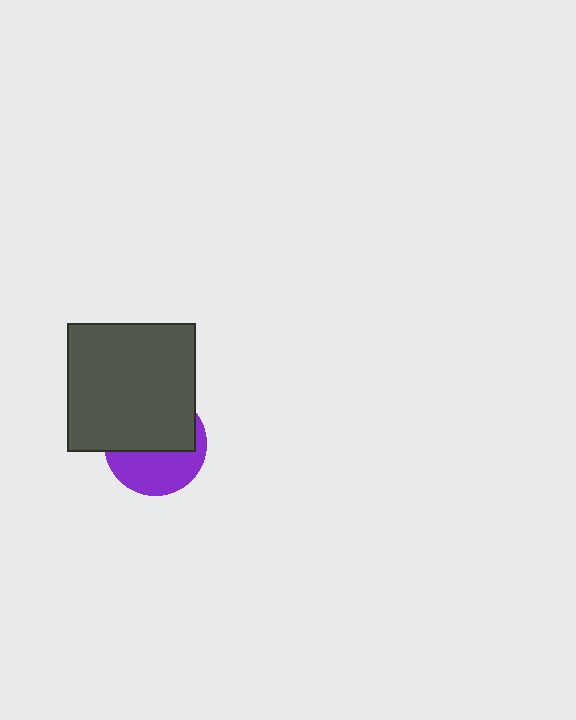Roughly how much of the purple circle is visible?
A small part of it is visible (roughly 45%).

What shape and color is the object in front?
The object in front is a dark gray square.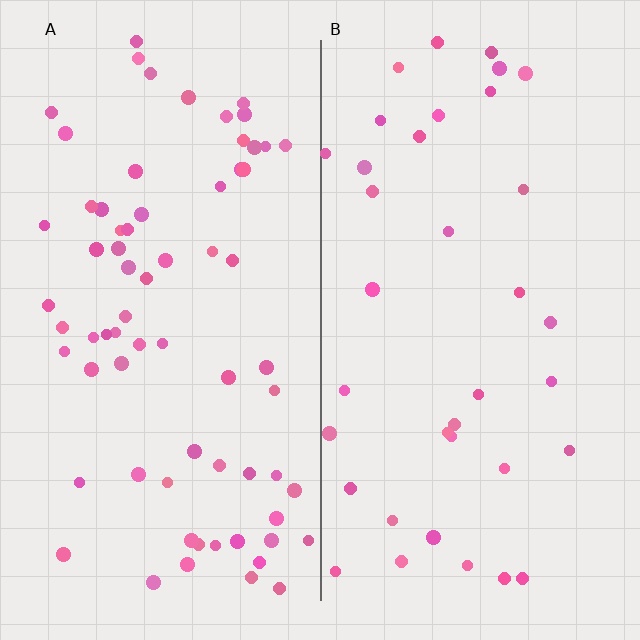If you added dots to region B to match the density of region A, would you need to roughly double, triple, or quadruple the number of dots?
Approximately double.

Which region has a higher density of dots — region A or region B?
A (the left).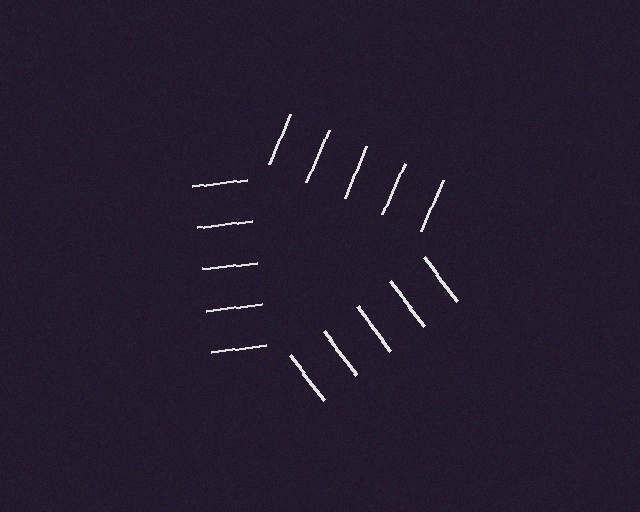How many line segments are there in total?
15 — 5 along each of the 3 edges.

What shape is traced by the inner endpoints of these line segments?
An illusory triangle — the line segments terminate on its edges but no continuous stroke is drawn.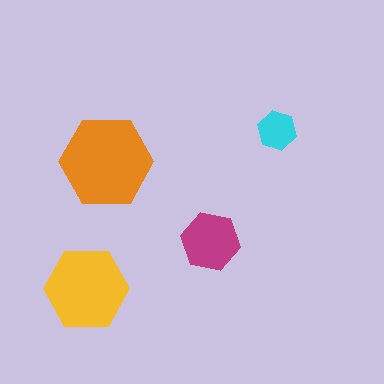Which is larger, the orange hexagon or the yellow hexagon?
The orange one.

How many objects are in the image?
There are 4 objects in the image.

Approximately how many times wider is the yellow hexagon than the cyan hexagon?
About 2 times wider.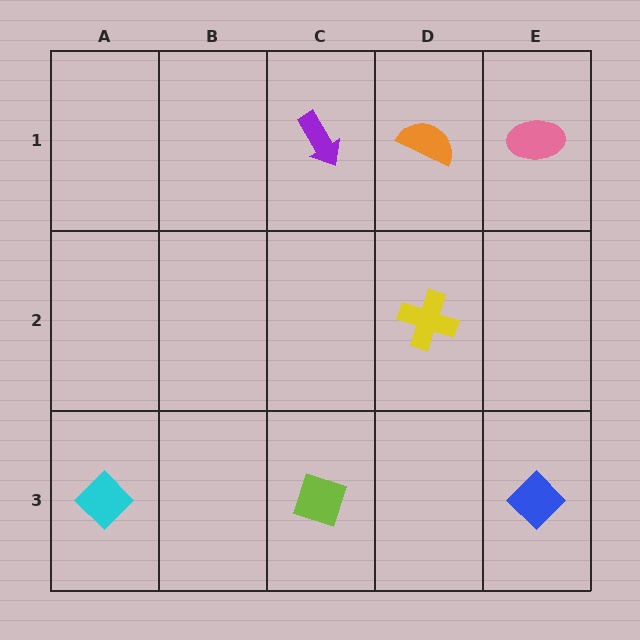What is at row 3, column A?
A cyan diamond.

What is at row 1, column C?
A purple arrow.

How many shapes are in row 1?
3 shapes.